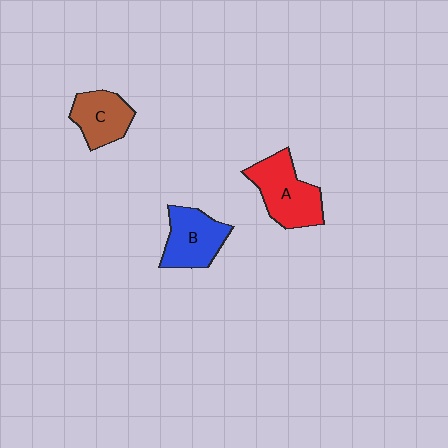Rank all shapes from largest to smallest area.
From largest to smallest: A (red), B (blue), C (brown).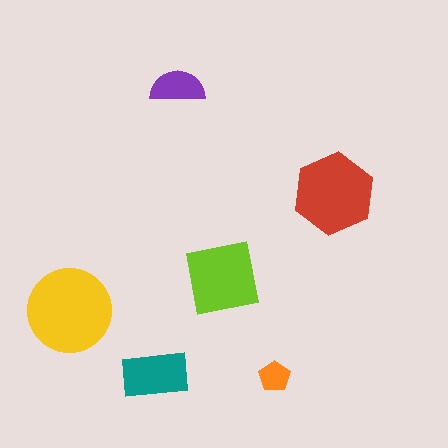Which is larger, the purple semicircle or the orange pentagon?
The purple semicircle.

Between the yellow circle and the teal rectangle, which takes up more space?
The yellow circle.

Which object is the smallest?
The orange pentagon.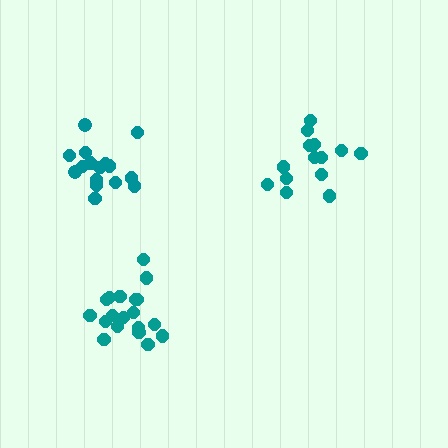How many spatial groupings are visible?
There are 3 spatial groupings.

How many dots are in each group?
Group 1: 19 dots, Group 2: 14 dots, Group 3: 17 dots (50 total).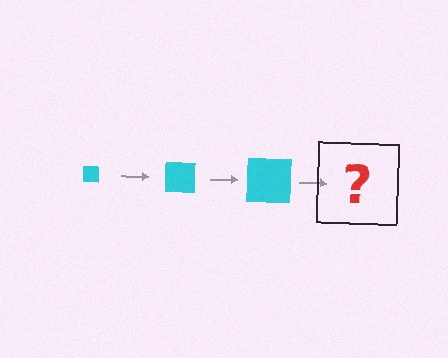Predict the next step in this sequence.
The next step is a cyan square, larger than the previous one.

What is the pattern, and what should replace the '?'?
The pattern is that the square gets progressively larger each step. The '?' should be a cyan square, larger than the previous one.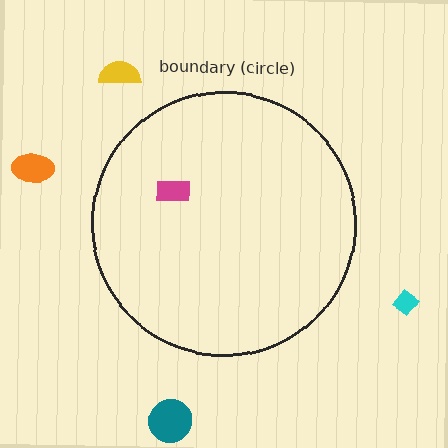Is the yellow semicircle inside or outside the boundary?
Outside.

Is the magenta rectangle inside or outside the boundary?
Inside.